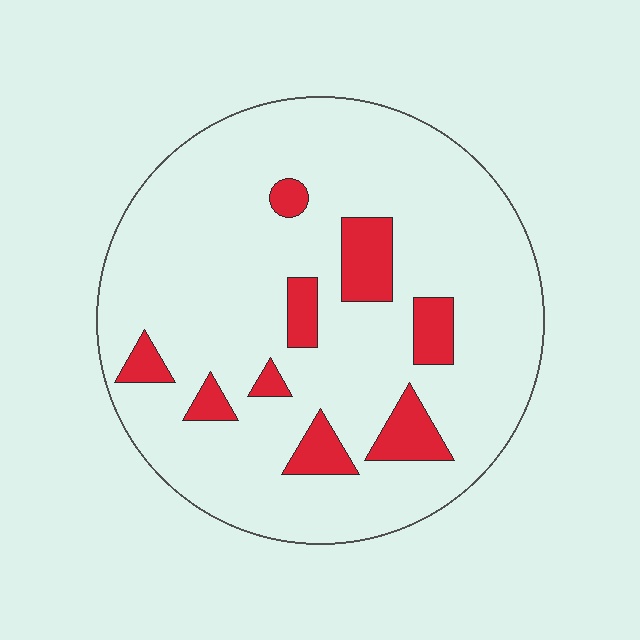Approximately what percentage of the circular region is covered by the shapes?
Approximately 15%.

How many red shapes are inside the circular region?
9.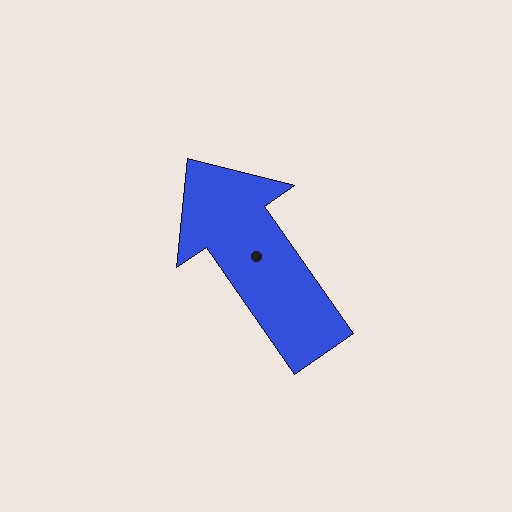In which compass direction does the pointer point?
Northwest.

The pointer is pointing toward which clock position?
Roughly 11 o'clock.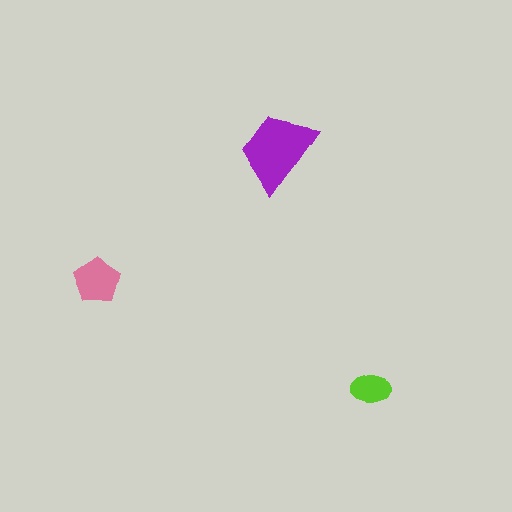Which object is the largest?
The purple trapezoid.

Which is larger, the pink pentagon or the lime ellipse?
The pink pentagon.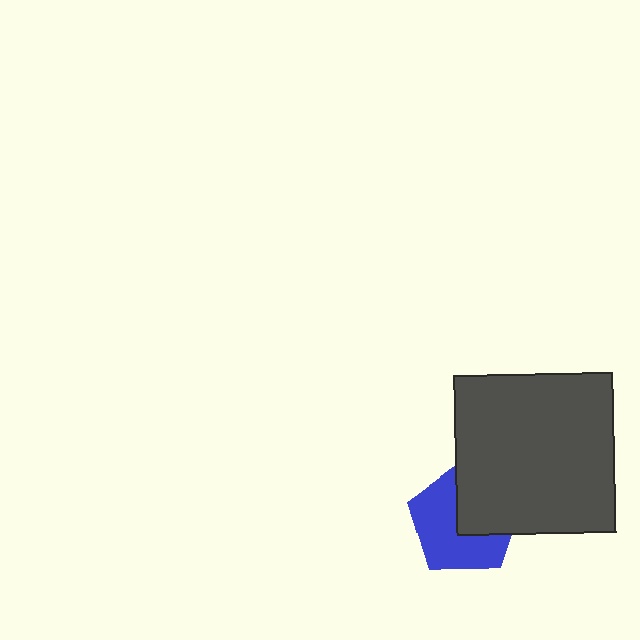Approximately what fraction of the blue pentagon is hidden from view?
Roughly 43% of the blue pentagon is hidden behind the dark gray square.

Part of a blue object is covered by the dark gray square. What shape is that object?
It is a pentagon.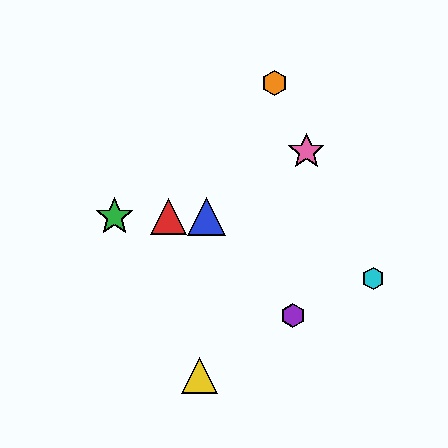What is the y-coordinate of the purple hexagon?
The purple hexagon is at y≈315.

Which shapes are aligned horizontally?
The red triangle, the blue triangle, the green star are aligned horizontally.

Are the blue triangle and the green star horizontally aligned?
Yes, both are at y≈217.